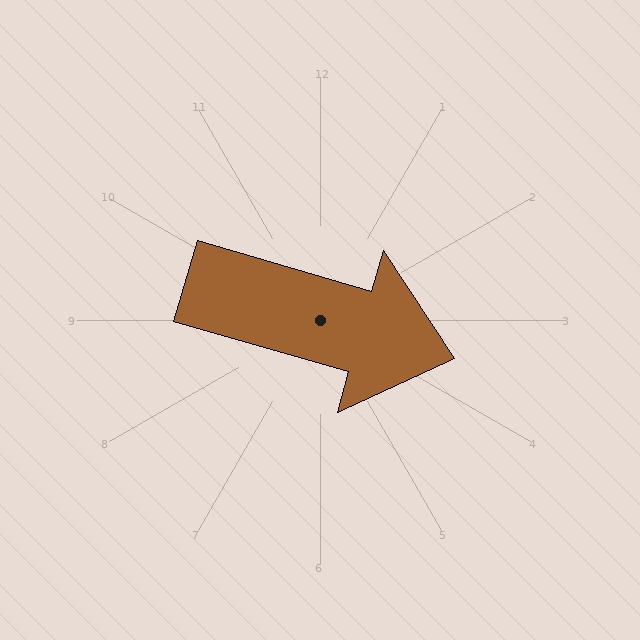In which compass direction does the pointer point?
East.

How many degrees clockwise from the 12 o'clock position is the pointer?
Approximately 106 degrees.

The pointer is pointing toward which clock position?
Roughly 4 o'clock.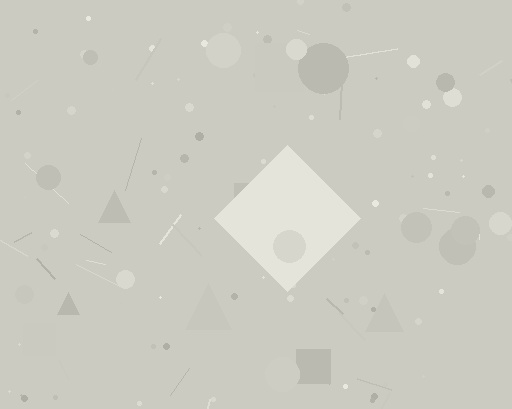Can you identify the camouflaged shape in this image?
The camouflaged shape is a diamond.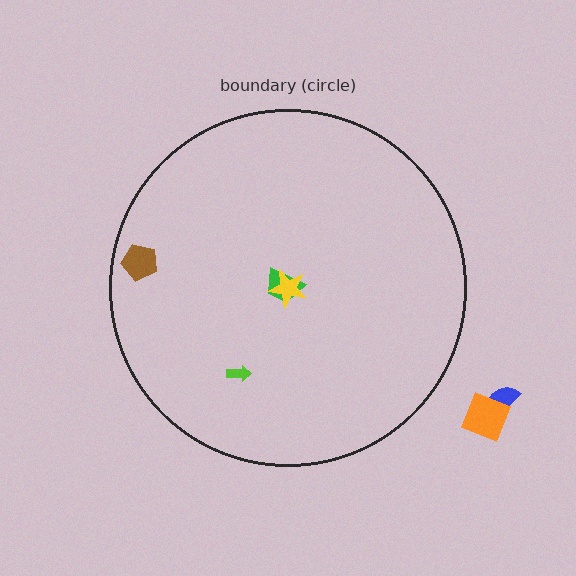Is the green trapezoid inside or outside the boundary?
Inside.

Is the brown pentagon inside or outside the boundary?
Inside.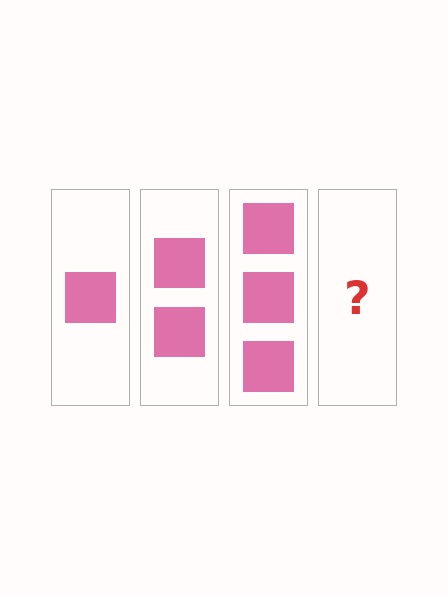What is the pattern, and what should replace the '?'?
The pattern is that each step adds one more square. The '?' should be 4 squares.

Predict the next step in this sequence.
The next step is 4 squares.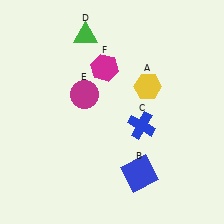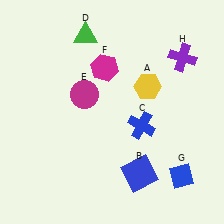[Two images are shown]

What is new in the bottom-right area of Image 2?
A blue diamond (G) was added in the bottom-right area of Image 2.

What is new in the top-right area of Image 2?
A purple cross (H) was added in the top-right area of Image 2.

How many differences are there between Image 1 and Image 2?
There are 2 differences between the two images.